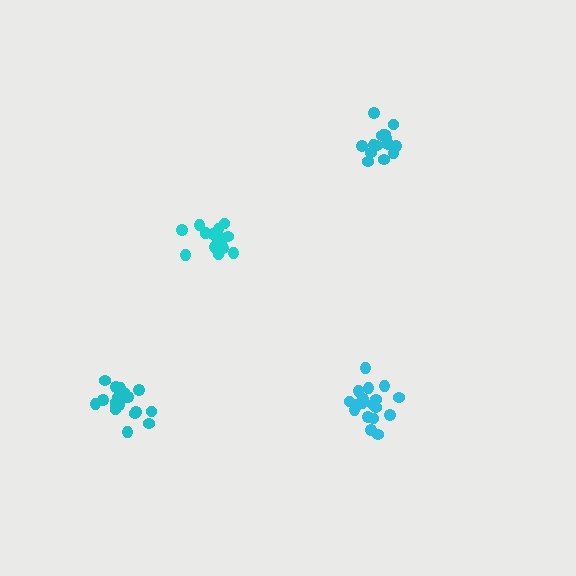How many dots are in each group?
Group 1: 18 dots, Group 2: 19 dots, Group 3: 17 dots, Group 4: 15 dots (69 total).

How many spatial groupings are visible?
There are 4 spatial groupings.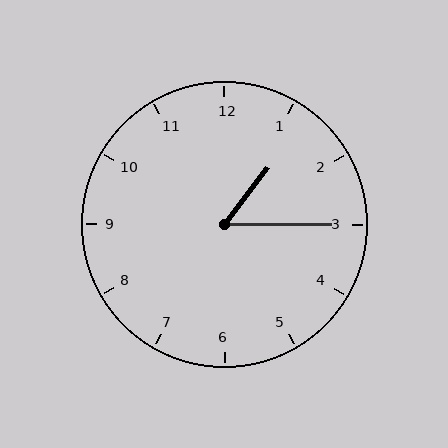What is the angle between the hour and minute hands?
Approximately 52 degrees.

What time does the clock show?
1:15.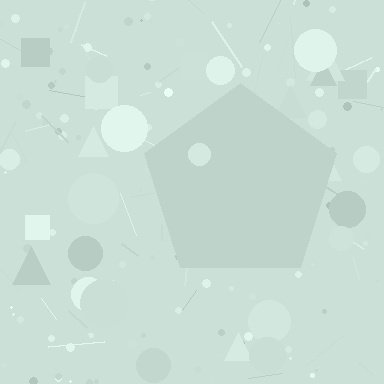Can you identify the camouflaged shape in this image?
The camouflaged shape is a pentagon.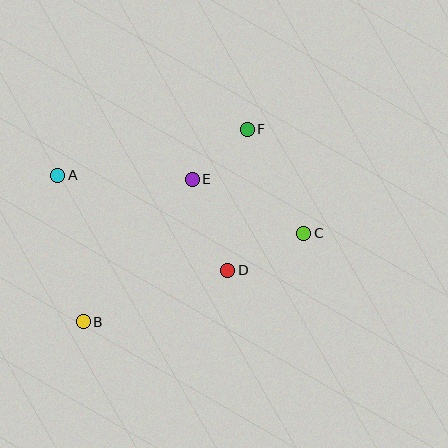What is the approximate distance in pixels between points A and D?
The distance between A and D is approximately 195 pixels.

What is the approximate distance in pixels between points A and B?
The distance between A and B is approximately 149 pixels.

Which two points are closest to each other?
Points E and F are closest to each other.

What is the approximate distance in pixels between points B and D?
The distance between B and D is approximately 154 pixels.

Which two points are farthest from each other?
Points B and F are farthest from each other.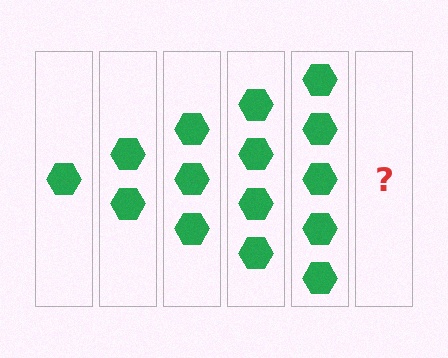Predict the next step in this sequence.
The next step is 6 hexagons.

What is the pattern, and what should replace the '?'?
The pattern is that each step adds one more hexagon. The '?' should be 6 hexagons.